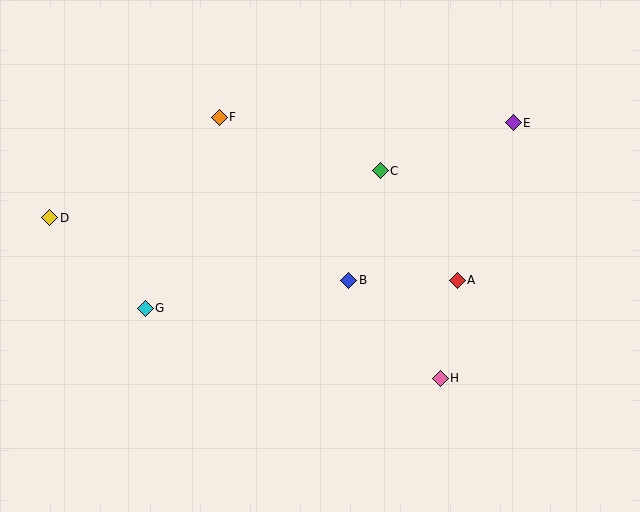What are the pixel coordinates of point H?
Point H is at (440, 378).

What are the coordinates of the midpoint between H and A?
The midpoint between H and A is at (449, 329).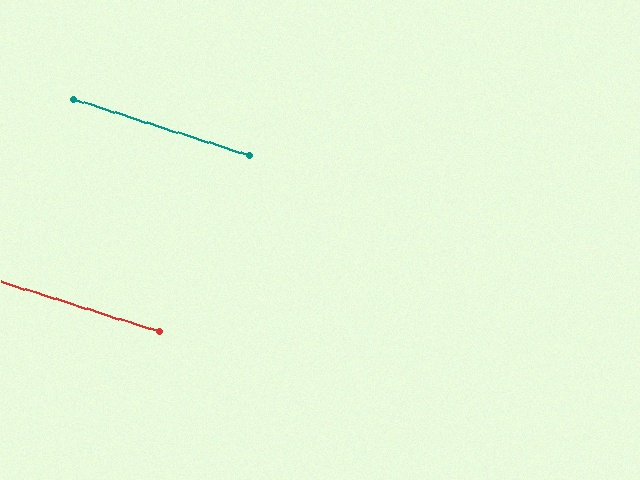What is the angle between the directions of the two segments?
Approximately 0 degrees.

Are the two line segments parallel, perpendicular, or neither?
Parallel — their directions differ by only 0.3°.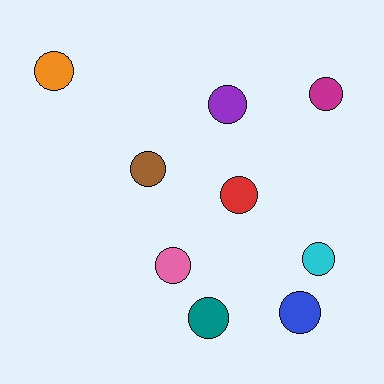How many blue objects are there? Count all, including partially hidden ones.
There is 1 blue object.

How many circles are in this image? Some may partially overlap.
There are 9 circles.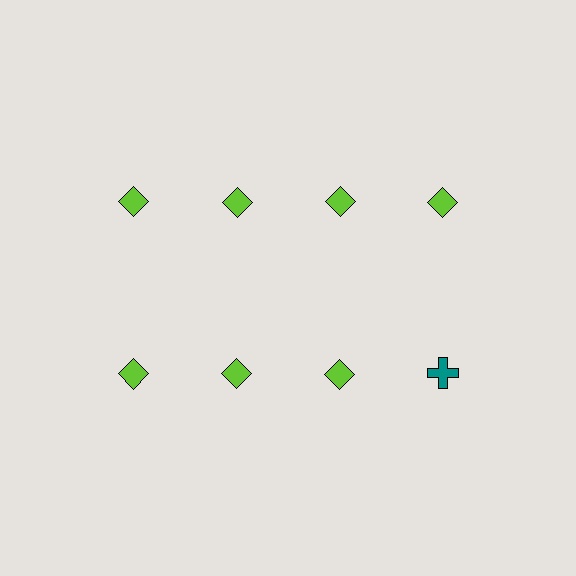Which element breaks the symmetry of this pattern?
The teal cross in the second row, second from right column breaks the symmetry. All other shapes are lime diamonds.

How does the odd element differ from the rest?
It differs in both color (teal instead of lime) and shape (cross instead of diamond).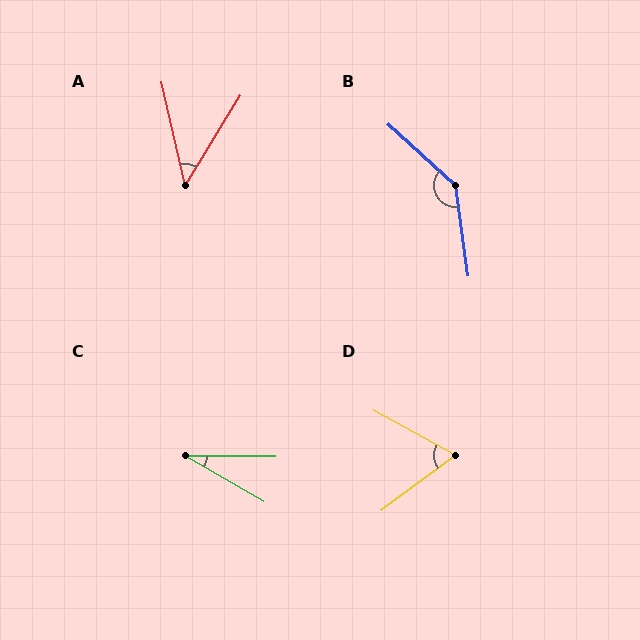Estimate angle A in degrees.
Approximately 45 degrees.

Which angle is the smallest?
C, at approximately 30 degrees.